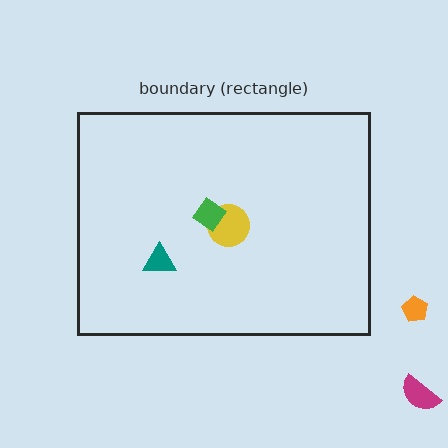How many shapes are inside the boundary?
3 inside, 2 outside.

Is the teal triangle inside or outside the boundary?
Inside.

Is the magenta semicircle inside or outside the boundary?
Outside.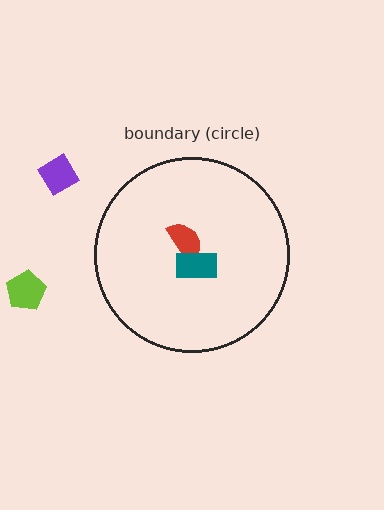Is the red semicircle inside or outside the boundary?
Inside.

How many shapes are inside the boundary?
2 inside, 2 outside.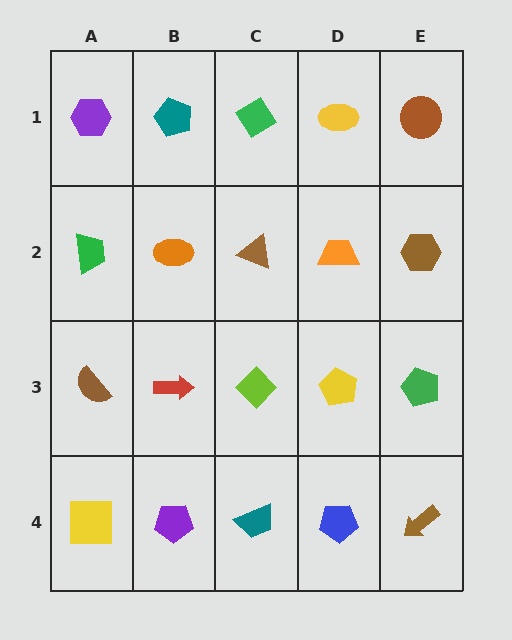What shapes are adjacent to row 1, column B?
An orange ellipse (row 2, column B), a purple hexagon (row 1, column A), a green diamond (row 1, column C).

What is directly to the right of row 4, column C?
A blue pentagon.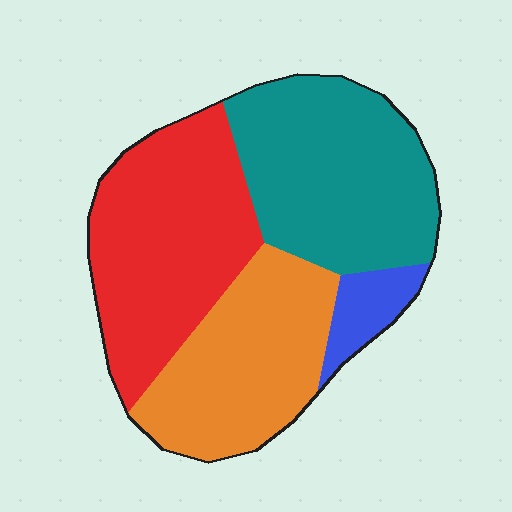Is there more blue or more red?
Red.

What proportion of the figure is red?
Red takes up between a quarter and a half of the figure.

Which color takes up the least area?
Blue, at roughly 5%.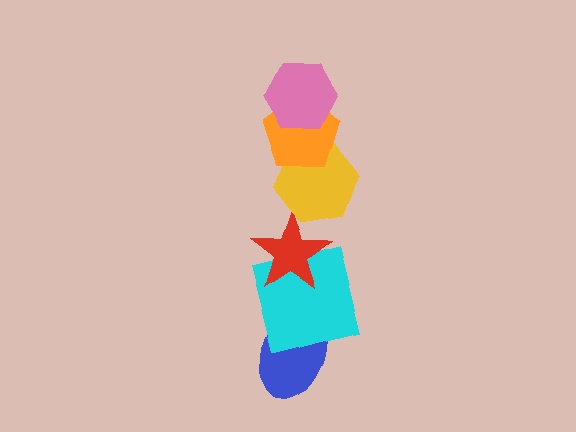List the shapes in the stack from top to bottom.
From top to bottom: the pink hexagon, the orange pentagon, the yellow hexagon, the red star, the cyan square, the blue ellipse.